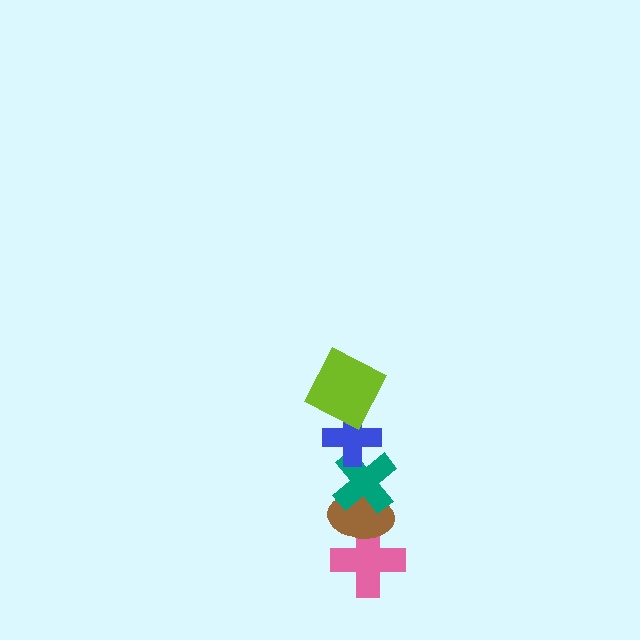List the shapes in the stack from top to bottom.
From top to bottom: the lime square, the blue cross, the teal cross, the brown ellipse, the pink cross.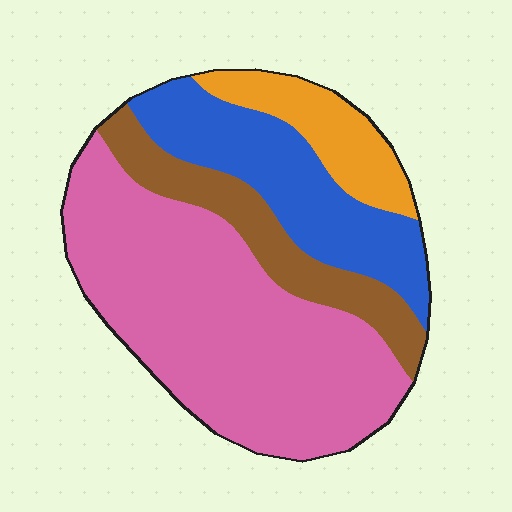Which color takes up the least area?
Orange, at roughly 10%.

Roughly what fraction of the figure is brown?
Brown covers 15% of the figure.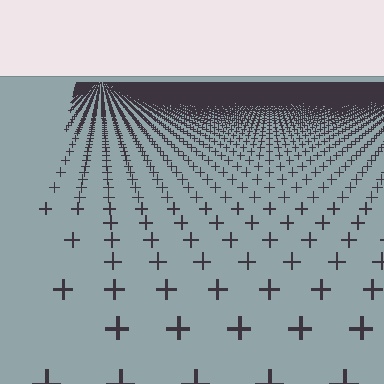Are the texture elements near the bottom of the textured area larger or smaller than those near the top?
Larger. Near the bottom, elements are closer to the viewer and appear at a bigger on-screen size.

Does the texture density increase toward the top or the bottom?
Density increases toward the top.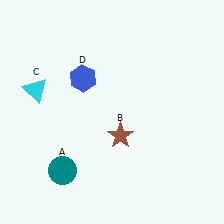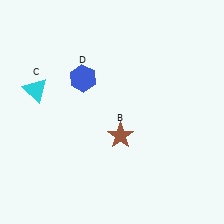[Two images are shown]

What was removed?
The teal circle (A) was removed in Image 2.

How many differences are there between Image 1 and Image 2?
There is 1 difference between the two images.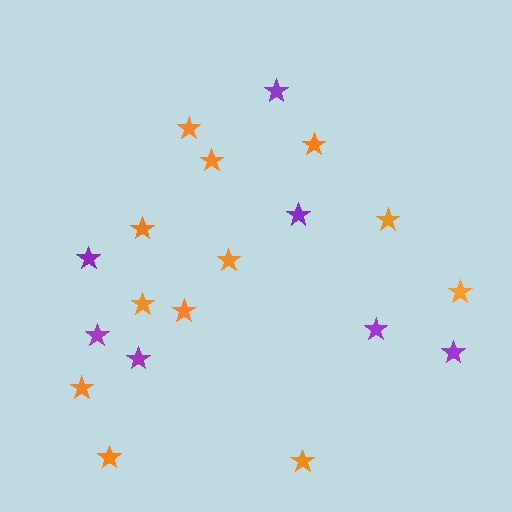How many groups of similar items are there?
There are 2 groups: one group of purple stars (7) and one group of orange stars (12).